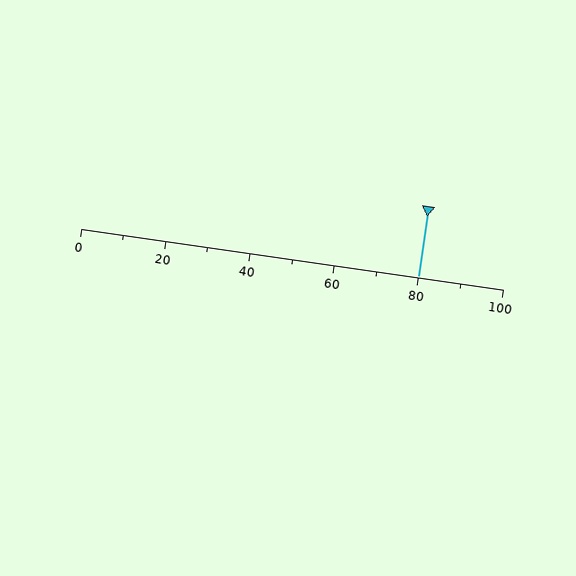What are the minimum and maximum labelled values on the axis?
The axis runs from 0 to 100.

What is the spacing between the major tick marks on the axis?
The major ticks are spaced 20 apart.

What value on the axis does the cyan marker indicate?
The marker indicates approximately 80.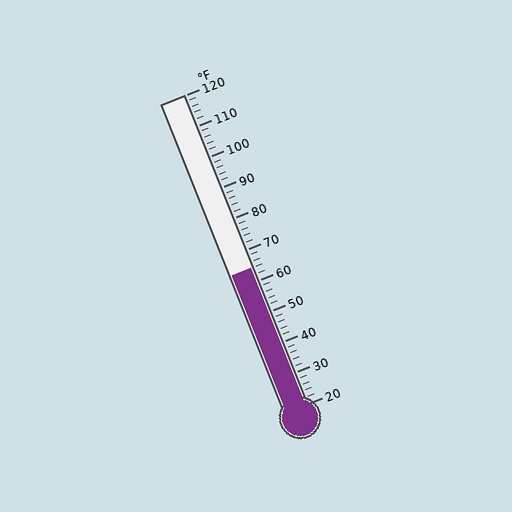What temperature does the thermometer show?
The thermometer shows approximately 64°F.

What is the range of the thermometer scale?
The thermometer scale ranges from 20°F to 120°F.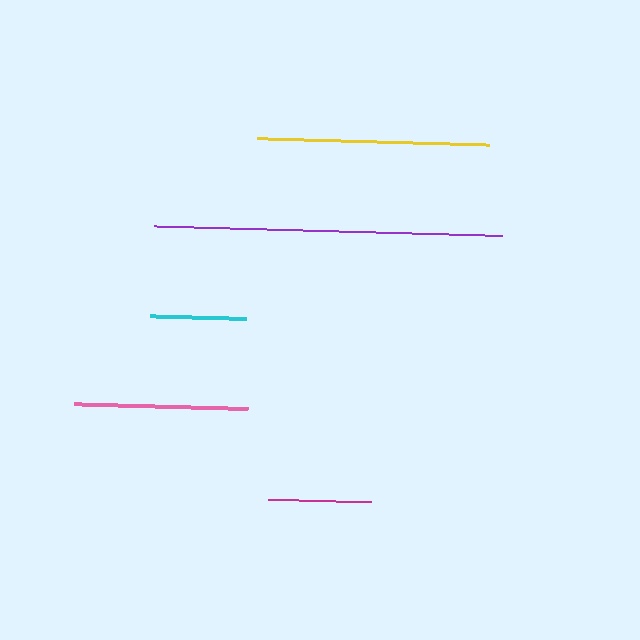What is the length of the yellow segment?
The yellow segment is approximately 232 pixels long.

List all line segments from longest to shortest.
From longest to shortest: purple, yellow, pink, magenta, cyan.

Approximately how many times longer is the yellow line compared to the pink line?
The yellow line is approximately 1.3 times the length of the pink line.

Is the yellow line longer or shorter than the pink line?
The yellow line is longer than the pink line.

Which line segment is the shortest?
The cyan line is the shortest at approximately 95 pixels.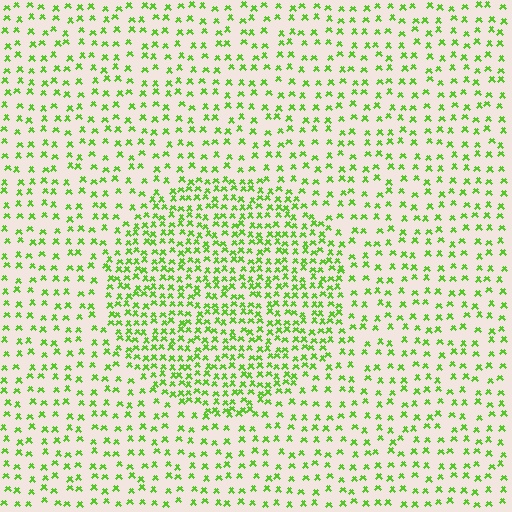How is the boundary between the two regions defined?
The boundary is defined by a change in element density (approximately 2.0x ratio). All elements are the same color, size, and shape.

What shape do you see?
I see a circle.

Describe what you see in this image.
The image contains small lime elements arranged at two different densities. A circle-shaped region is visible where the elements are more densely packed than the surrounding area.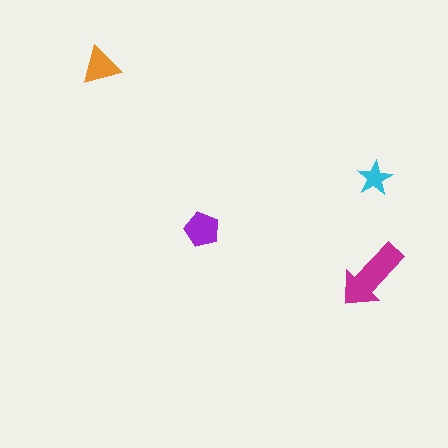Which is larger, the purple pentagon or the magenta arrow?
The magenta arrow.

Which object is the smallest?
The cyan star.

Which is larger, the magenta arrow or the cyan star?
The magenta arrow.